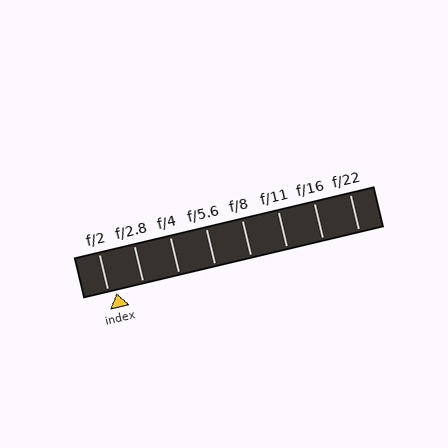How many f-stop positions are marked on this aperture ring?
There are 8 f-stop positions marked.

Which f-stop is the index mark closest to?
The index mark is closest to f/2.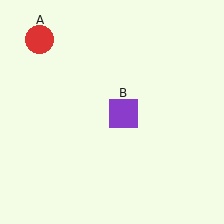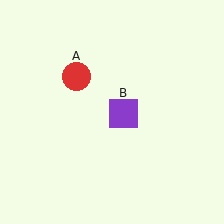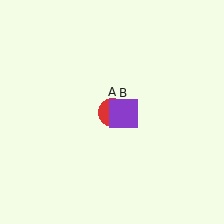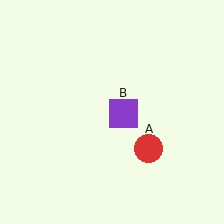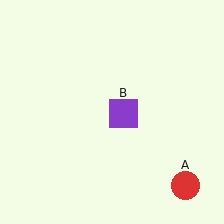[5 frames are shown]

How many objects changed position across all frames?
1 object changed position: red circle (object A).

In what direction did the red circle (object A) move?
The red circle (object A) moved down and to the right.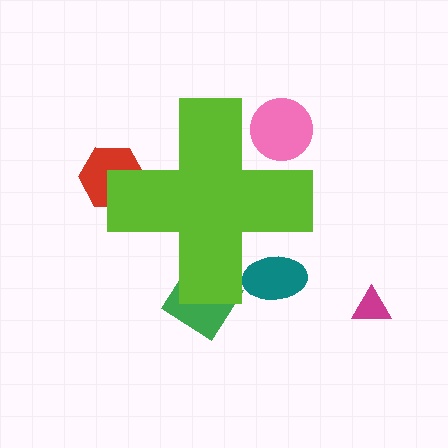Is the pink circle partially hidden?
Yes, the pink circle is partially hidden behind the lime cross.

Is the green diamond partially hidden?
Yes, the green diamond is partially hidden behind the lime cross.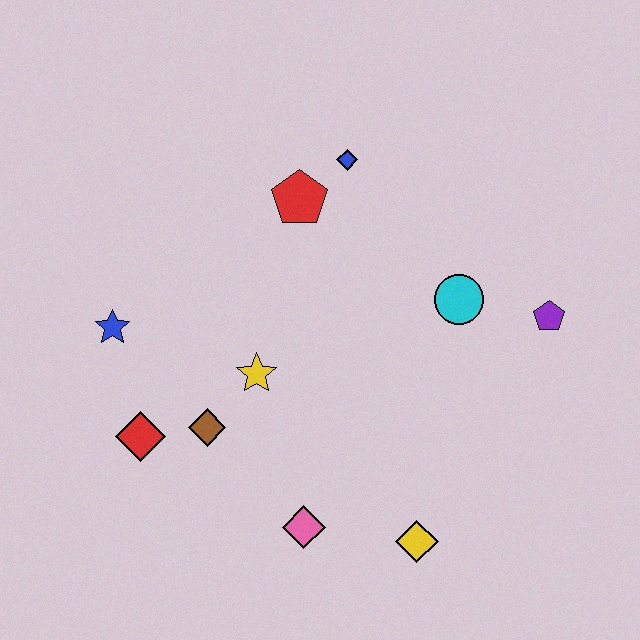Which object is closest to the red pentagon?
The blue diamond is closest to the red pentagon.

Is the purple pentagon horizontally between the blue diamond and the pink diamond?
No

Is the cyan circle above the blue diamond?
No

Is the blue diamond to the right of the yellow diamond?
No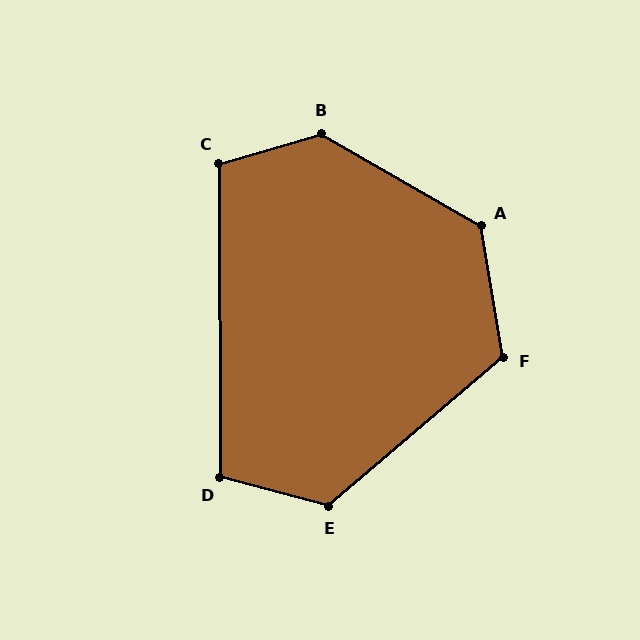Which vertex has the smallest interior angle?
D, at approximately 105 degrees.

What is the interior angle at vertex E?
Approximately 124 degrees (obtuse).